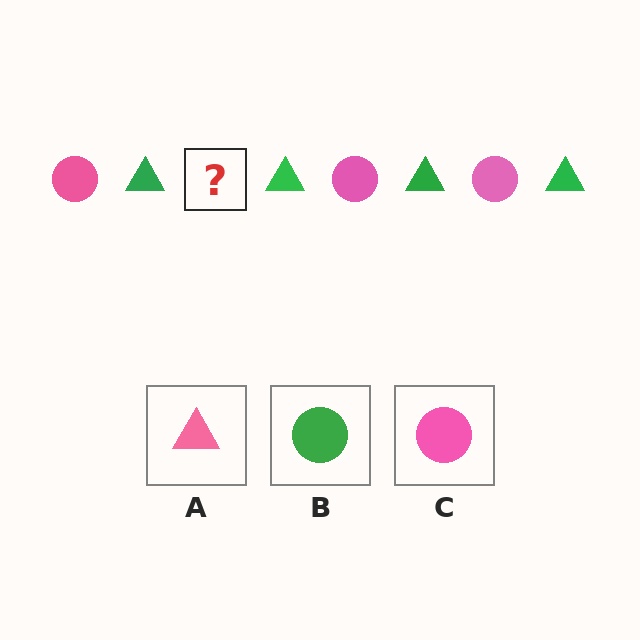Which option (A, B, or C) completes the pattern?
C.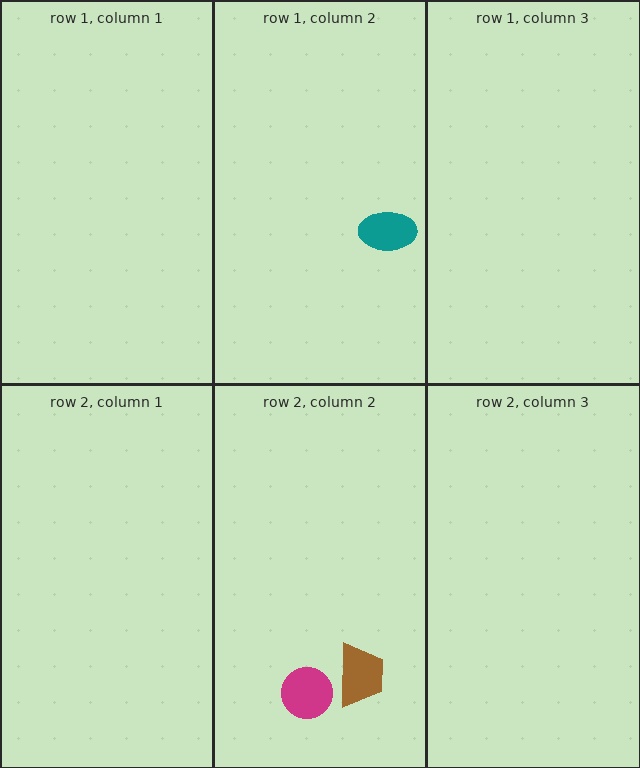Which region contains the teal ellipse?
The row 1, column 2 region.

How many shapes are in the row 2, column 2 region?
2.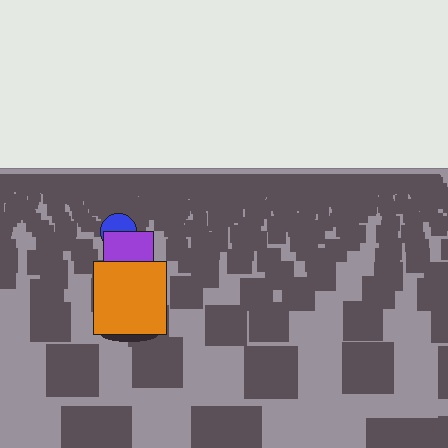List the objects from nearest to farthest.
From nearest to farthest: the orange square, the purple square, the blue circle.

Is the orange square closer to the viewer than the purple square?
Yes. The orange square is closer — you can tell from the texture gradient: the ground texture is coarser near it.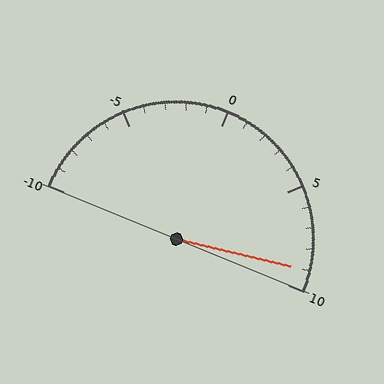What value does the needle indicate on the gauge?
The needle indicates approximately 9.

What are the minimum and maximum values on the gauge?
The gauge ranges from -10 to 10.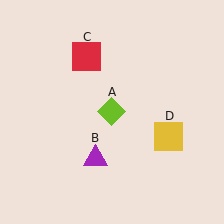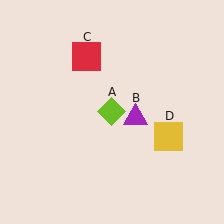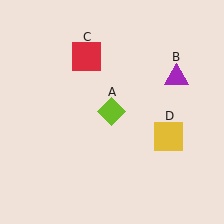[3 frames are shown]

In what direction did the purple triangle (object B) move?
The purple triangle (object B) moved up and to the right.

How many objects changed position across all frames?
1 object changed position: purple triangle (object B).